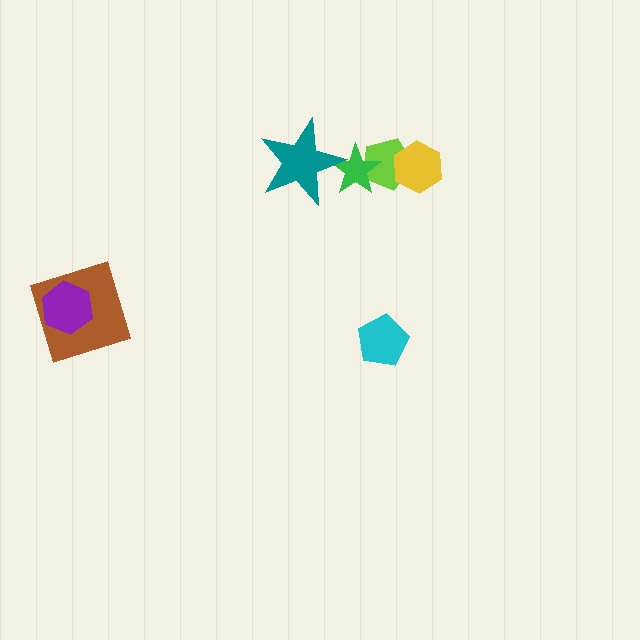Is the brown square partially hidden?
Yes, it is partially covered by another shape.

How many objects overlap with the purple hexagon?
1 object overlaps with the purple hexagon.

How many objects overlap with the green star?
2 objects overlap with the green star.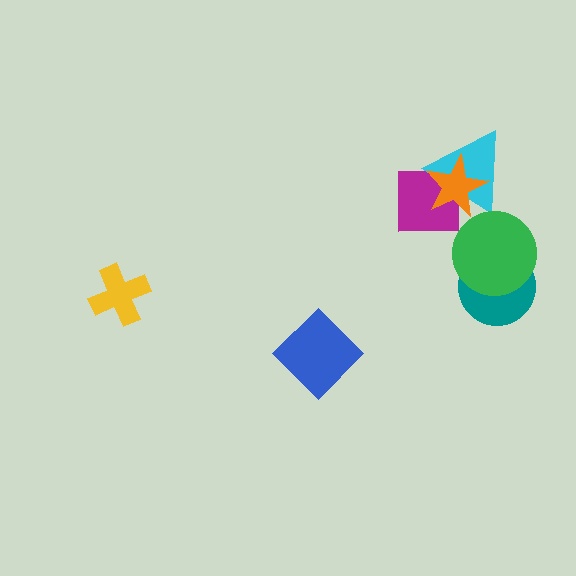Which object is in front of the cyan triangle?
The orange star is in front of the cyan triangle.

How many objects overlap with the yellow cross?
0 objects overlap with the yellow cross.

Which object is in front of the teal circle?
The green circle is in front of the teal circle.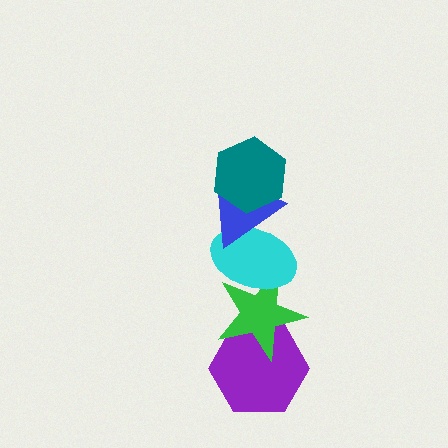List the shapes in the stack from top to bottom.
From top to bottom: the teal hexagon, the blue triangle, the cyan ellipse, the green star, the purple hexagon.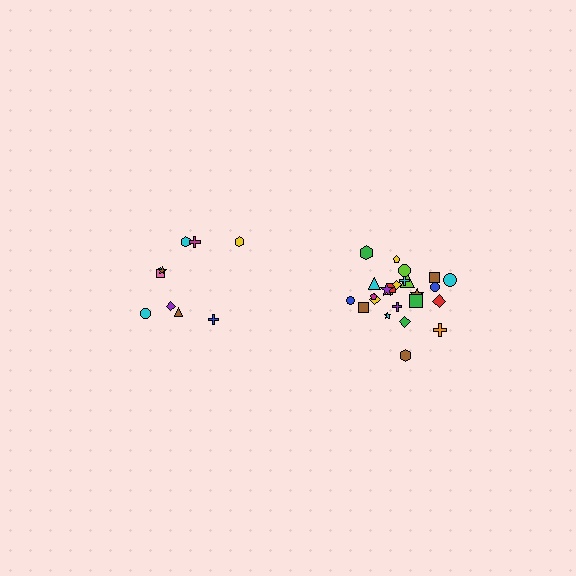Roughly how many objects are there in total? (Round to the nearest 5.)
Roughly 35 objects in total.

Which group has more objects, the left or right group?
The right group.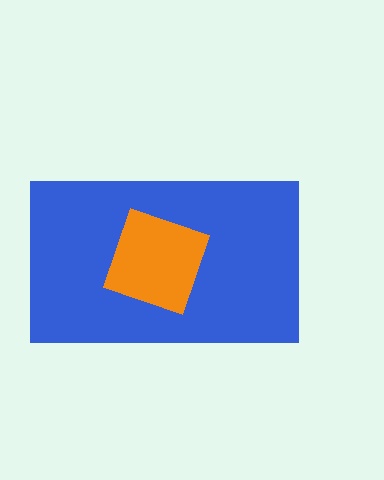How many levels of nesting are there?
2.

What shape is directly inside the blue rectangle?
The orange square.